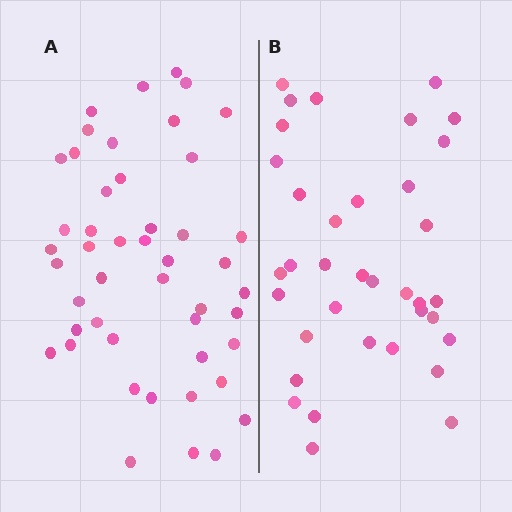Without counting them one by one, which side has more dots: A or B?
Region A (the left region) has more dots.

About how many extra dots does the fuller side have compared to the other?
Region A has roughly 12 or so more dots than region B.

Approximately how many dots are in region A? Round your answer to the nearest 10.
About 50 dots. (The exact count is 47, which rounds to 50.)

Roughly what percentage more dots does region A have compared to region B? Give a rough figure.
About 30% more.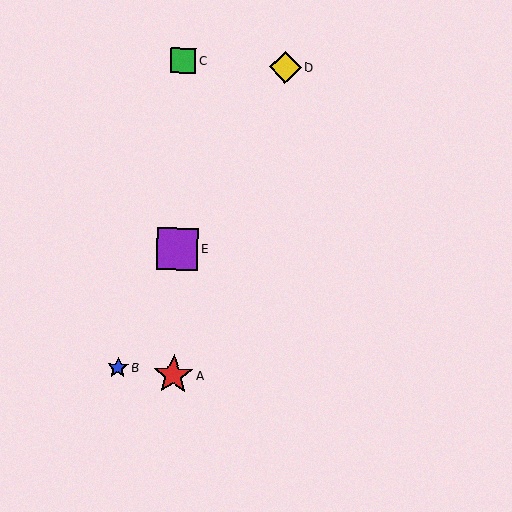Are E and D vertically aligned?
No, E is at x≈177 and D is at x≈285.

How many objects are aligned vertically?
3 objects (A, C, E) are aligned vertically.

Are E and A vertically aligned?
Yes, both are at x≈177.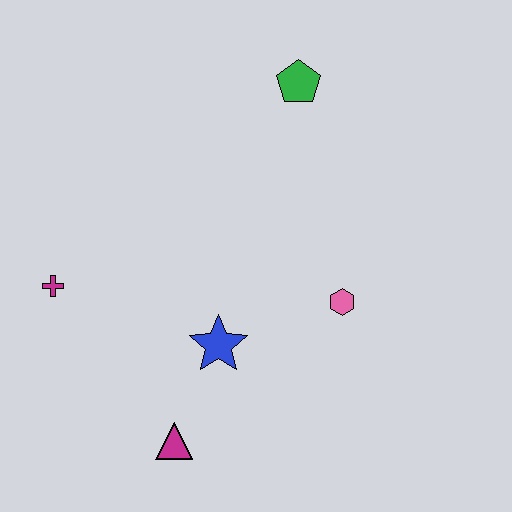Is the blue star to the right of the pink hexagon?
No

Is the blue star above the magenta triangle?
Yes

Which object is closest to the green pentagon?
The pink hexagon is closest to the green pentagon.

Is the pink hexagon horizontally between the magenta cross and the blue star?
No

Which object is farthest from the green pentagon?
The magenta triangle is farthest from the green pentagon.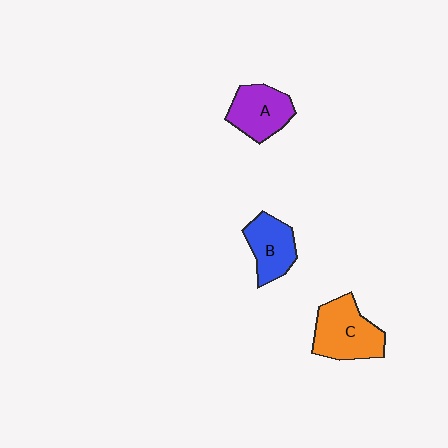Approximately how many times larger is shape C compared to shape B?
Approximately 1.3 times.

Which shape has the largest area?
Shape C (orange).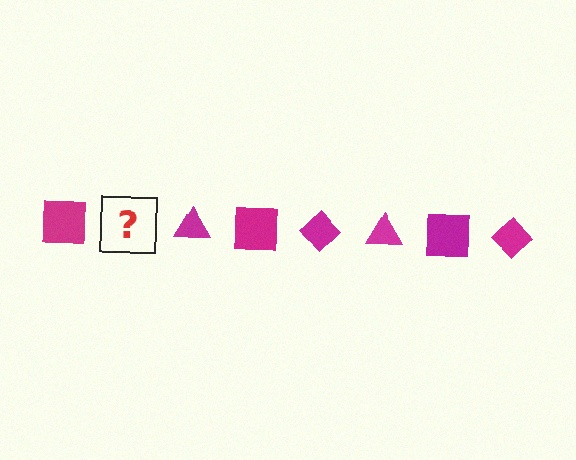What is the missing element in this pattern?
The missing element is a magenta diamond.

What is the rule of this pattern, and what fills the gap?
The rule is that the pattern cycles through square, diamond, triangle shapes in magenta. The gap should be filled with a magenta diamond.